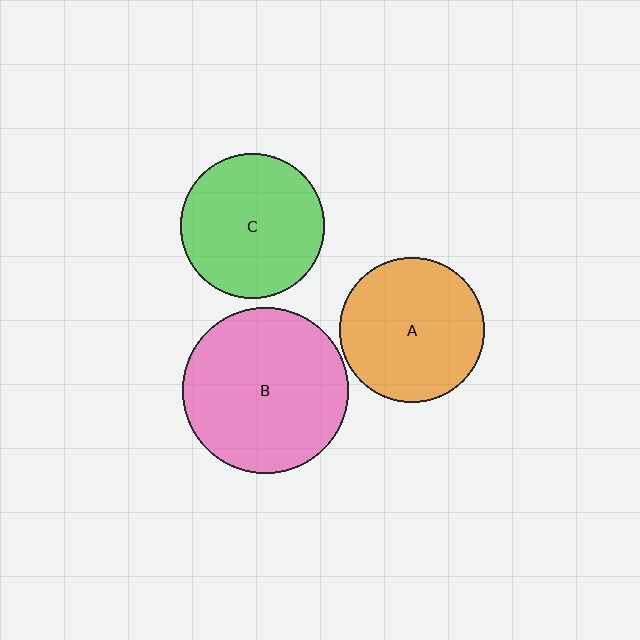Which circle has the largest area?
Circle B (pink).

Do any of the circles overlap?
No, none of the circles overlap.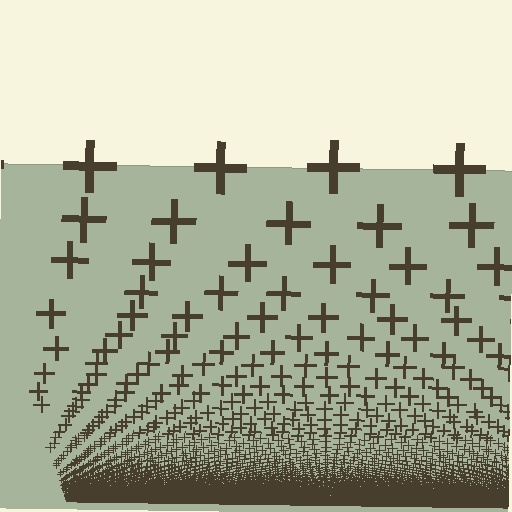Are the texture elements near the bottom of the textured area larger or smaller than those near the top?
Smaller. The gradient is inverted — elements near the bottom are smaller and denser.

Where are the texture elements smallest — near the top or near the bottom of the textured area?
Near the bottom.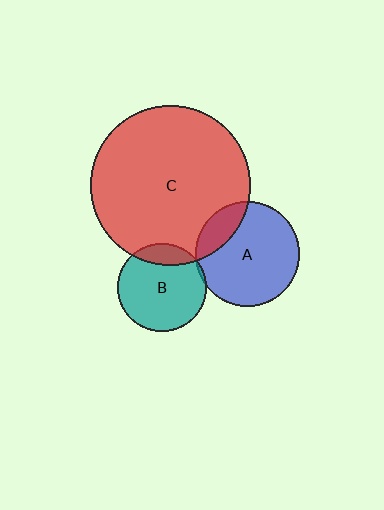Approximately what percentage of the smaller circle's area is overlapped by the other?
Approximately 5%.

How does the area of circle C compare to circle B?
Approximately 3.3 times.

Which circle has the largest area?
Circle C (red).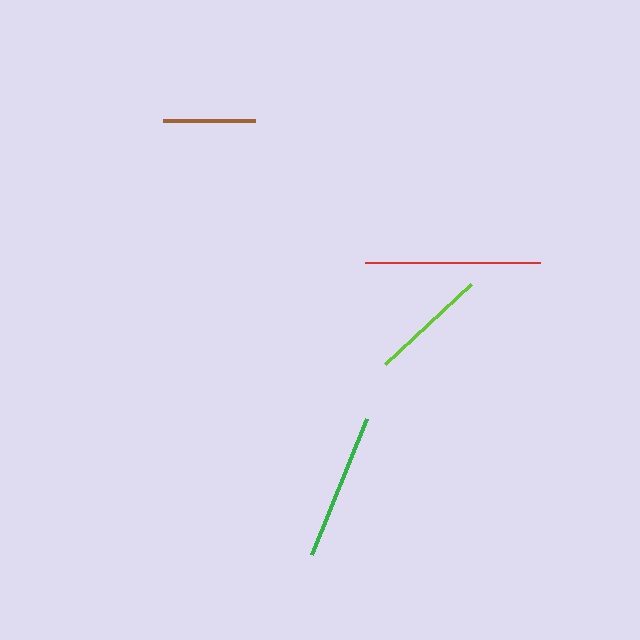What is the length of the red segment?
The red segment is approximately 175 pixels long.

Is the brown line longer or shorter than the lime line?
The lime line is longer than the brown line.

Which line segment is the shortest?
The brown line is the shortest at approximately 91 pixels.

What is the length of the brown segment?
The brown segment is approximately 91 pixels long.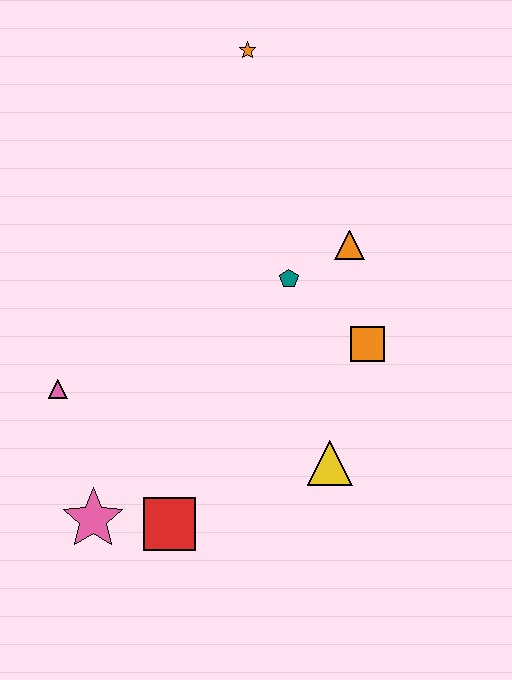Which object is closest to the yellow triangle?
The orange square is closest to the yellow triangle.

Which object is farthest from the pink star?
The orange star is farthest from the pink star.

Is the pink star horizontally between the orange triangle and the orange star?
No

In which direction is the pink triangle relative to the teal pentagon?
The pink triangle is to the left of the teal pentagon.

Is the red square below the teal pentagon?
Yes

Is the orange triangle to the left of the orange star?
No